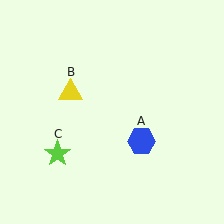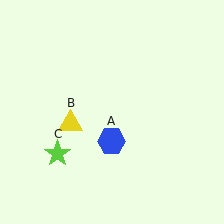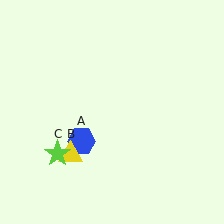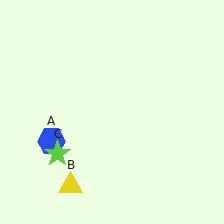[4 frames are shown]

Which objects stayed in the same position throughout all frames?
Lime star (object C) remained stationary.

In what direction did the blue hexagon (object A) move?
The blue hexagon (object A) moved left.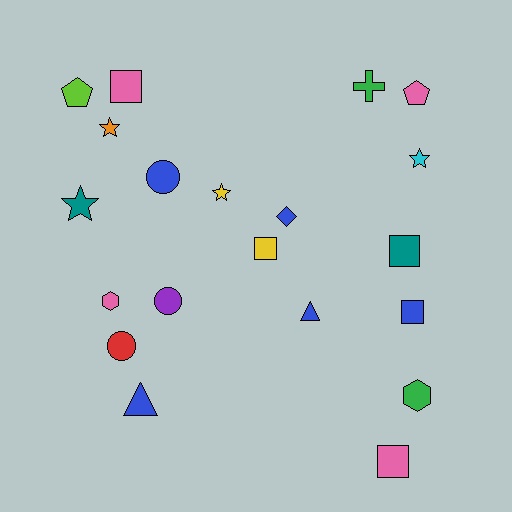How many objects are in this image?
There are 20 objects.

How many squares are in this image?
There are 5 squares.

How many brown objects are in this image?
There are no brown objects.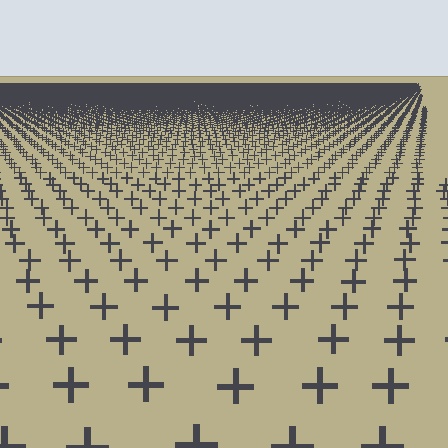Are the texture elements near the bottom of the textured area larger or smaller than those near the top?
Larger. Near the bottom, elements are closer to the viewer and appear at a bigger on-screen size.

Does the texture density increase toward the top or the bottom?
Density increases toward the top.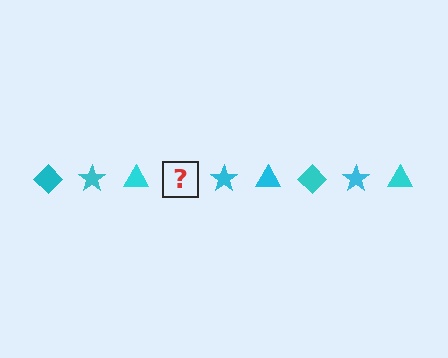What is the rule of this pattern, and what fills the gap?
The rule is that the pattern cycles through diamond, star, triangle shapes in cyan. The gap should be filled with a cyan diamond.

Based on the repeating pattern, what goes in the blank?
The blank should be a cyan diamond.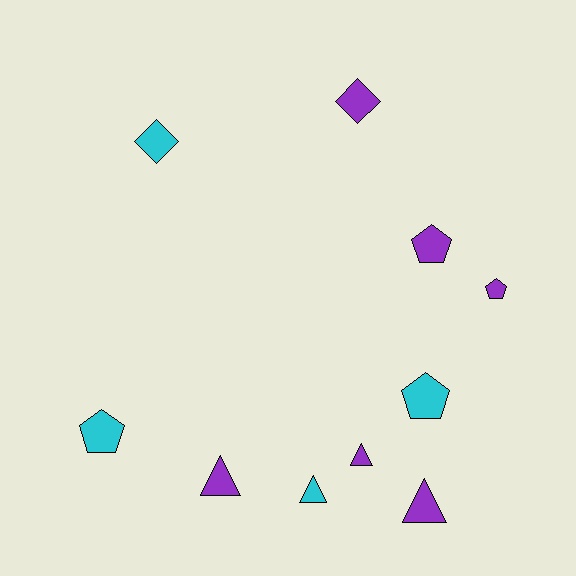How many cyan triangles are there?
There is 1 cyan triangle.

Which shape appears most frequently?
Triangle, with 4 objects.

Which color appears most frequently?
Purple, with 6 objects.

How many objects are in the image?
There are 10 objects.